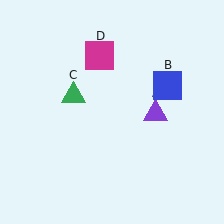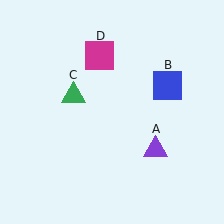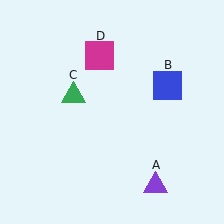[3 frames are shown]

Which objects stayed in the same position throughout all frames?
Blue square (object B) and green triangle (object C) and magenta square (object D) remained stationary.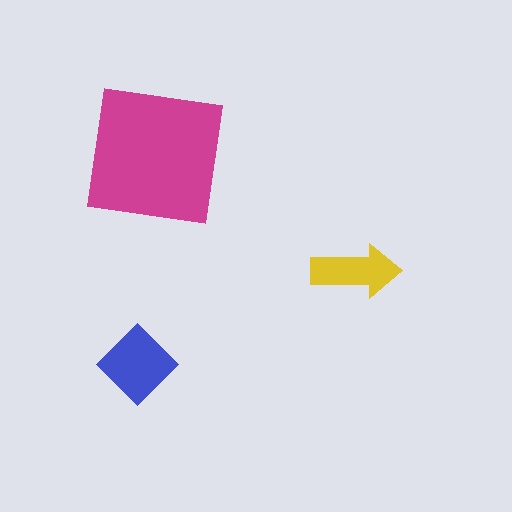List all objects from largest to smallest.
The magenta square, the blue diamond, the yellow arrow.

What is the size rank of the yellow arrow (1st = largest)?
3rd.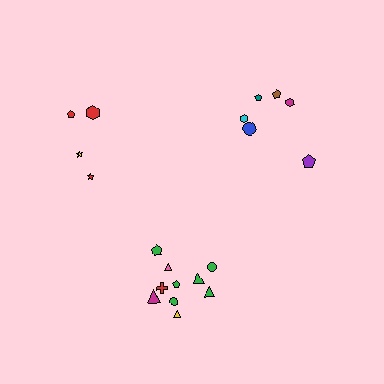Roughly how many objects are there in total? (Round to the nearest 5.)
Roughly 20 objects in total.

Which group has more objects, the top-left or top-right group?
The top-right group.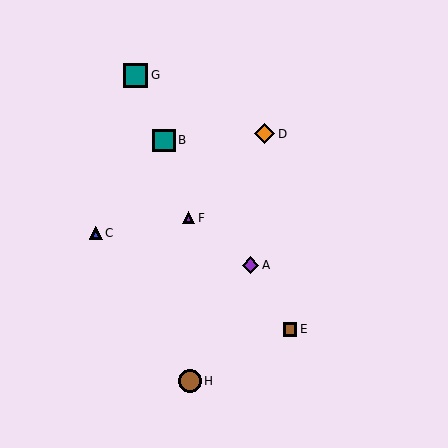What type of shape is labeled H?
Shape H is a brown circle.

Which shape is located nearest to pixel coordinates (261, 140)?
The orange diamond (labeled D) at (265, 134) is nearest to that location.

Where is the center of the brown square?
The center of the brown square is at (290, 329).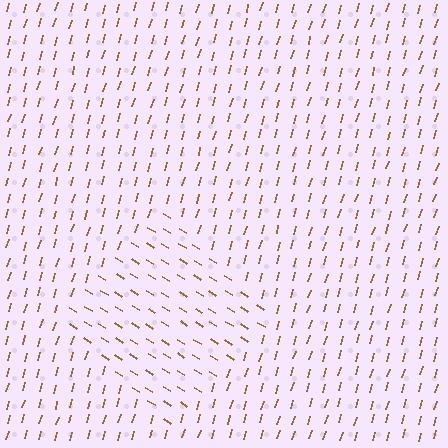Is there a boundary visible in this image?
Yes, there is a texture boundary formed by a change in line orientation.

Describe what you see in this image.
The image is filled with small brown line segments. A diamond region in the image has lines oriented differently from the surrounding lines, creating a visible texture boundary.